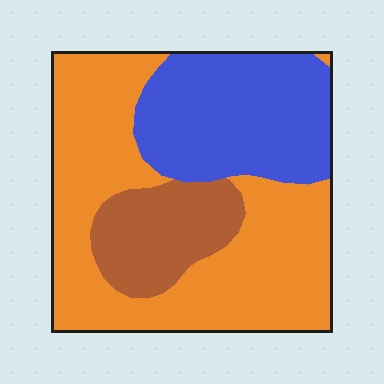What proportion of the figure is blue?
Blue takes up about one third (1/3) of the figure.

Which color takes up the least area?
Brown, at roughly 15%.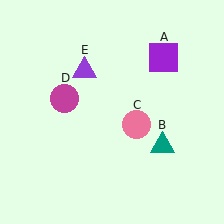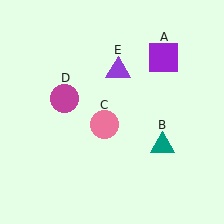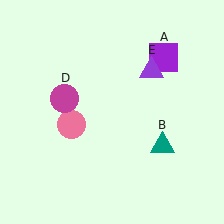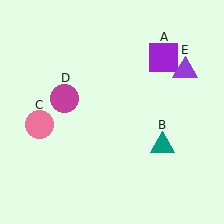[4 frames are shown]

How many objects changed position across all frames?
2 objects changed position: pink circle (object C), purple triangle (object E).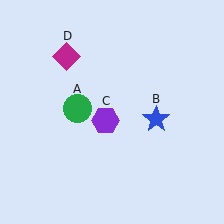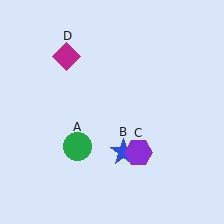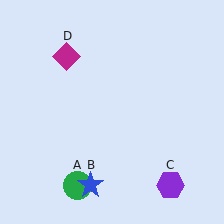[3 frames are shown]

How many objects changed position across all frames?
3 objects changed position: green circle (object A), blue star (object B), purple hexagon (object C).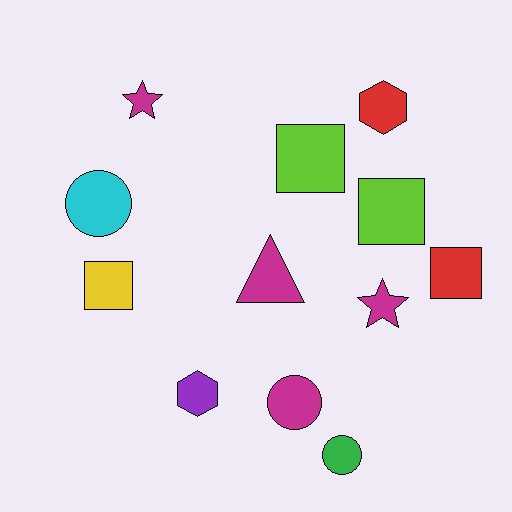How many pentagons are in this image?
There are no pentagons.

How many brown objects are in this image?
There are no brown objects.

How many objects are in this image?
There are 12 objects.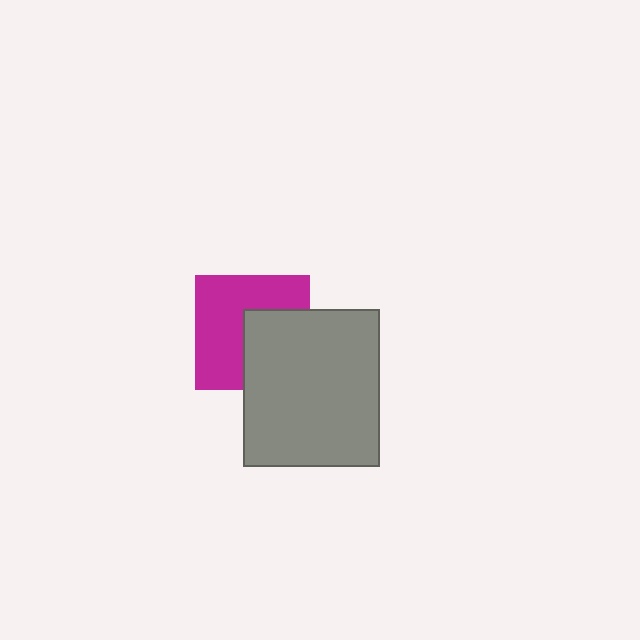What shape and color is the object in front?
The object in front is a gray rectangle.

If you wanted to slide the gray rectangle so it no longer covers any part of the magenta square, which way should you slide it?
Slide it toward the lower-right — that is the most direct way to separate the two shapes.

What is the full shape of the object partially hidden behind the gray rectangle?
The partially hidden object is a magenta square.